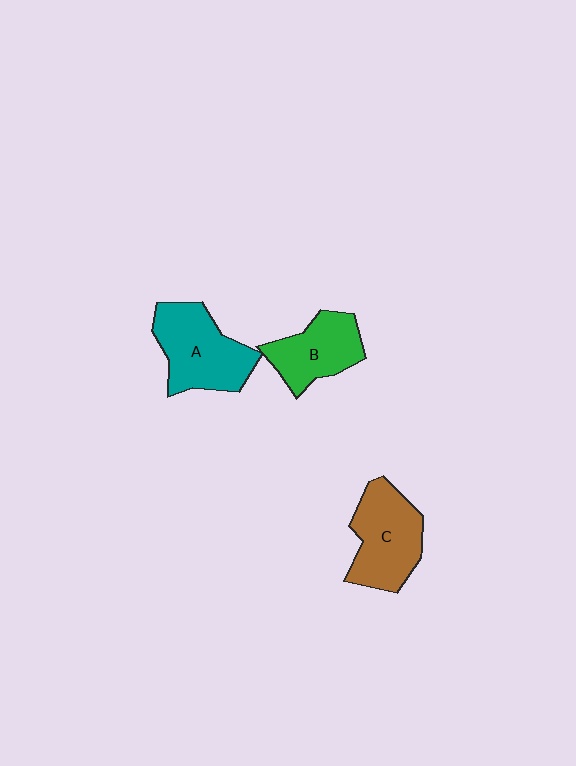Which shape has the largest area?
Shape A (teal).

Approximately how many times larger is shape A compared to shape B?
Approximately 1.3 times.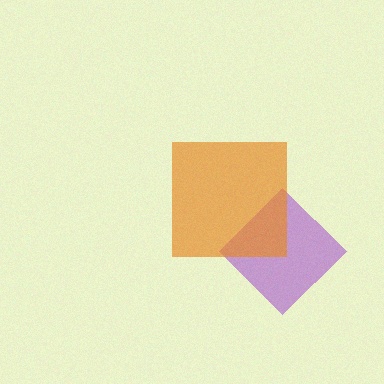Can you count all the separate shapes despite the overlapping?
Yes, there are 2 separate shapes.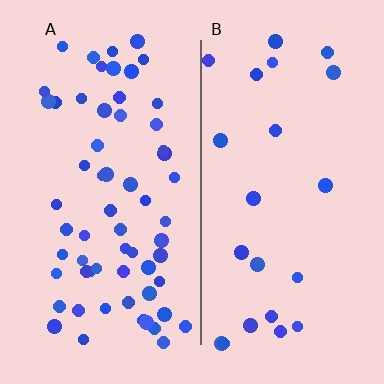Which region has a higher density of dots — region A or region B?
A (the left).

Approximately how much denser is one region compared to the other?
Approximately 2.7× — region A over region B.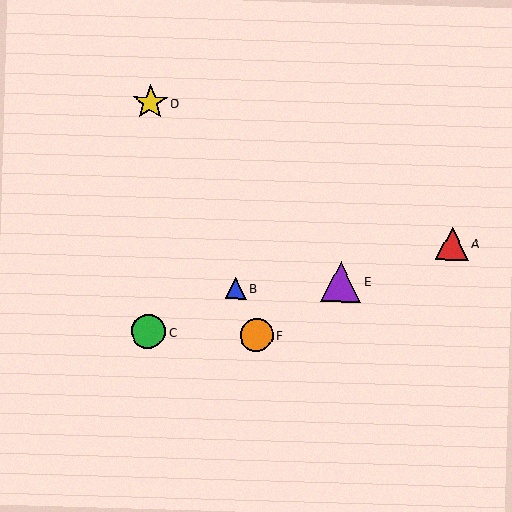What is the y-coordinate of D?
Object D is at y≈102.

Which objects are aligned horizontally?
Objects C, F are aligned horizontally.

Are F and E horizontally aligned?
No, F is at y≈335 and E is at y≈282.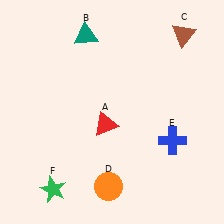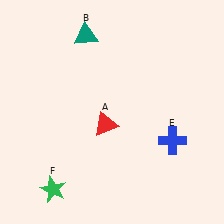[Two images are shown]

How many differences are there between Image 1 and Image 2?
There are 2 differences between the two images.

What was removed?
The orange circle (D), the brown triangle (C) were removed in Image 2.